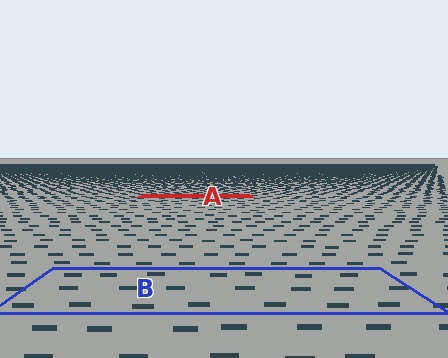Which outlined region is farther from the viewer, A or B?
Region A is farther from the viewer — the texture elements inside it appear smaller and more densely packed.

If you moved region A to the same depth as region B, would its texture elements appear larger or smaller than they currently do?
They would appear larger. At a closer depth, the same texture elements are projected at a bigger on-screen size.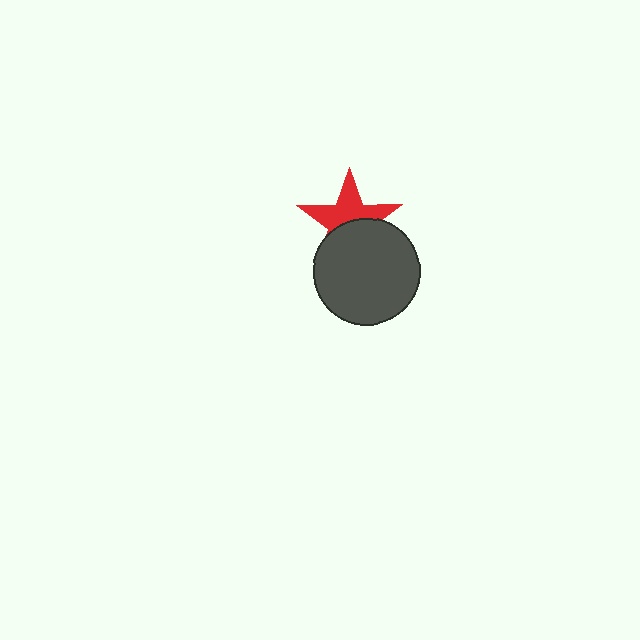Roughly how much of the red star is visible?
About half of it is visible (roughly 53%).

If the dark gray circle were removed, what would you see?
You would see the complete red star.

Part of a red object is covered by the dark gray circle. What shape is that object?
It is a star.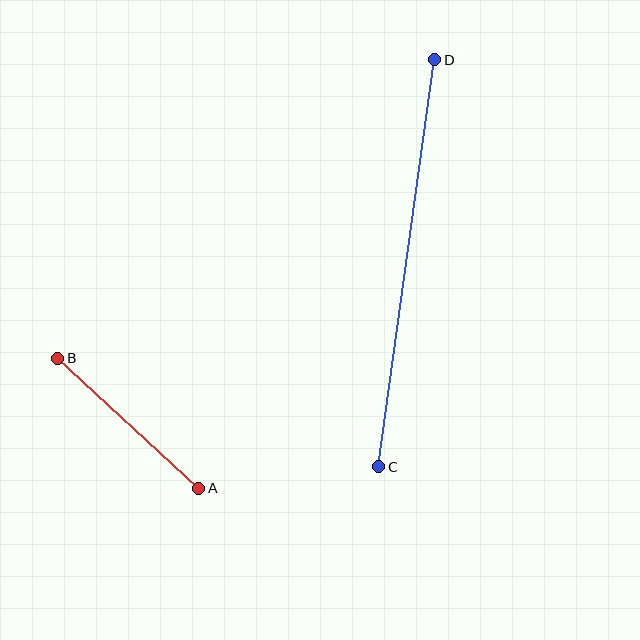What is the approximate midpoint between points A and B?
The midpoint is at approximately (128, 423) pixels.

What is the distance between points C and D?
The distance is approximately 410 pixels.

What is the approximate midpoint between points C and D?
The midpoint is at approximately (407, 263) pixels.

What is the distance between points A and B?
The distance is approximately 192 pixels.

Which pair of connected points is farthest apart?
Points C and D are farthest apart.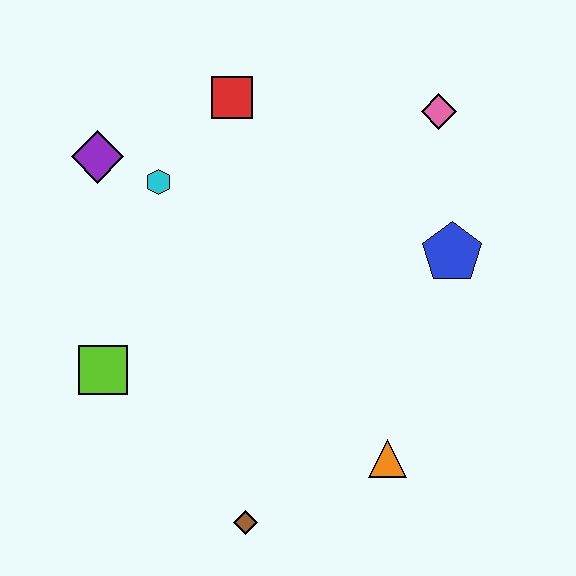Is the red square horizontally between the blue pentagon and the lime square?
Yes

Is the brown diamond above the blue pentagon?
No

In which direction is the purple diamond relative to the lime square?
The purple diamond is above the lime square.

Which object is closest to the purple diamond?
The cyan hexagon is closest to the purple diamond.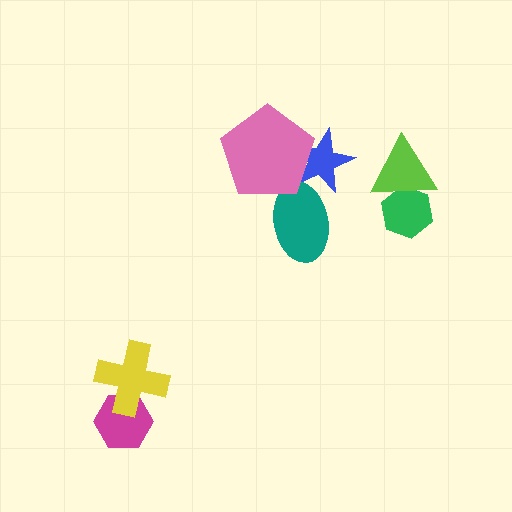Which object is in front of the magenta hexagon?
The yellow cross is in front of the magenta hexagon.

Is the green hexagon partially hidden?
Yes, it is partially covered by another shape.